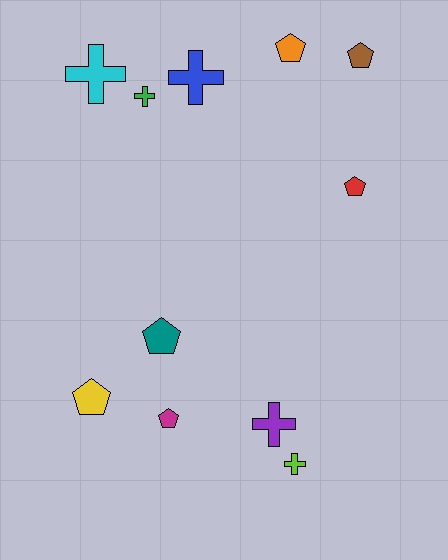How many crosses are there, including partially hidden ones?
There are 5 crosses.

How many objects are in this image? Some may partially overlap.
There are 11 objects.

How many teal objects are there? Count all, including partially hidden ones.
There is 1 teal object.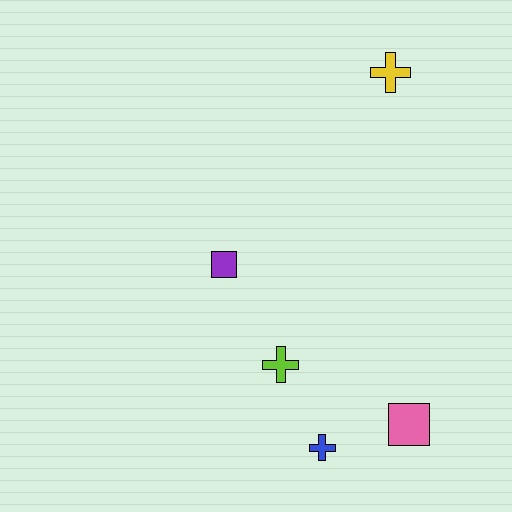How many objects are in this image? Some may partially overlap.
There are 5 objects.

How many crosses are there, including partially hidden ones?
There are 3 crosses.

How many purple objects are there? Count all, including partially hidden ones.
There is 1 purple object.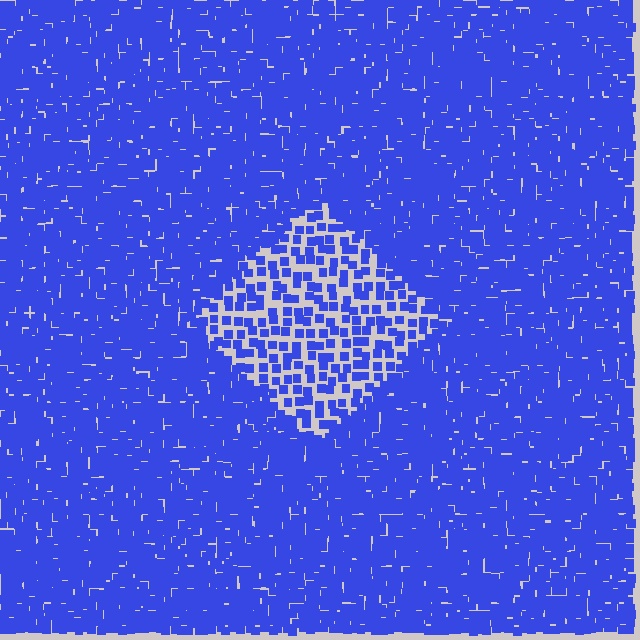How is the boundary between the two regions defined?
The boundary is defined by a change in element density (approximately 2.5x ratio). All elements are the same color, size, and shape.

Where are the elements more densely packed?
The elements are more densely packed outside the diamond boundary.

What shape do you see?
I see a diamond.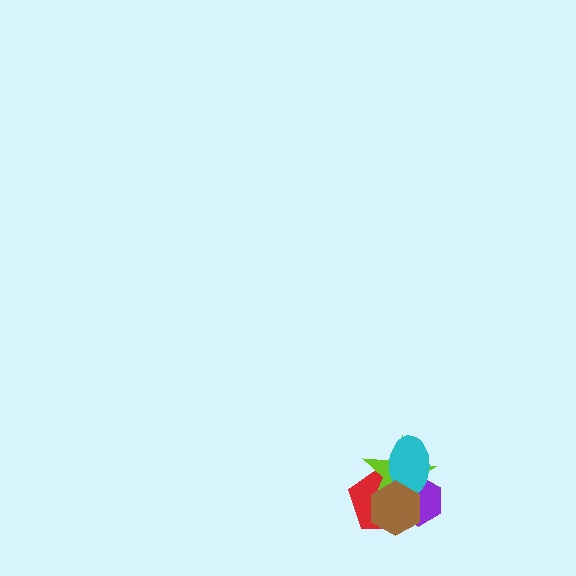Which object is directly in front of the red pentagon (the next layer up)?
The lime star is directly in front of the red pentagon.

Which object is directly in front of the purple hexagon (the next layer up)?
The red pentagon is directly in front of the purple hexagon.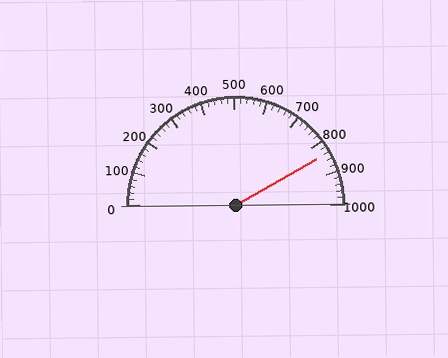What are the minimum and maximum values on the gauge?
The gauge ranges from 0 to 1000.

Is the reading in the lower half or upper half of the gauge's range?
The reading is in the upper half of the range (0 to 1000).